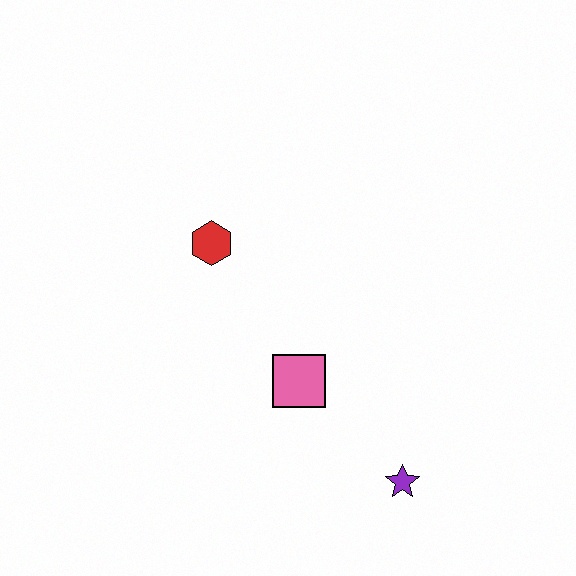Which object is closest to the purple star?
The pink square is closest to the purple star.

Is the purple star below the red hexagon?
Yes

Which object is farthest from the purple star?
The red hexagon is farthest from the purple star.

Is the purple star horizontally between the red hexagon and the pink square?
No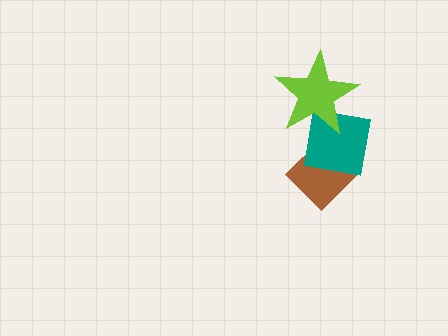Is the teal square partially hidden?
Yes, it is partially covered by another shape.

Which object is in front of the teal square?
The lime star is in front of the teal square.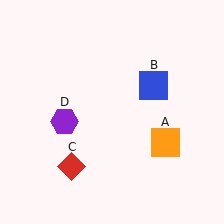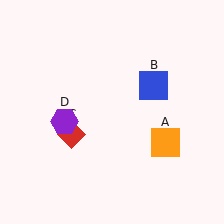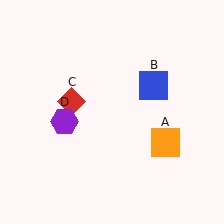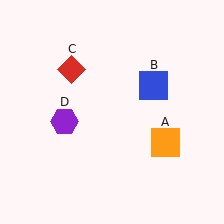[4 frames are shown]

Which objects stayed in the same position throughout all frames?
Orange square (object A) and blue square (object B) and purple hexagon (object D) remained stationary.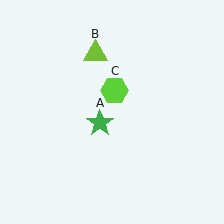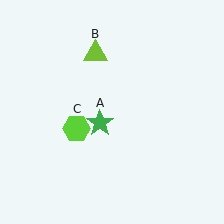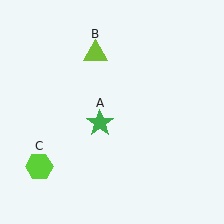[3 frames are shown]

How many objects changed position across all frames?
1 object changed position: lime hexagon (object C).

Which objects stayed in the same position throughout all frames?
Green star (object A) and lime triangle (object B) remained stationary.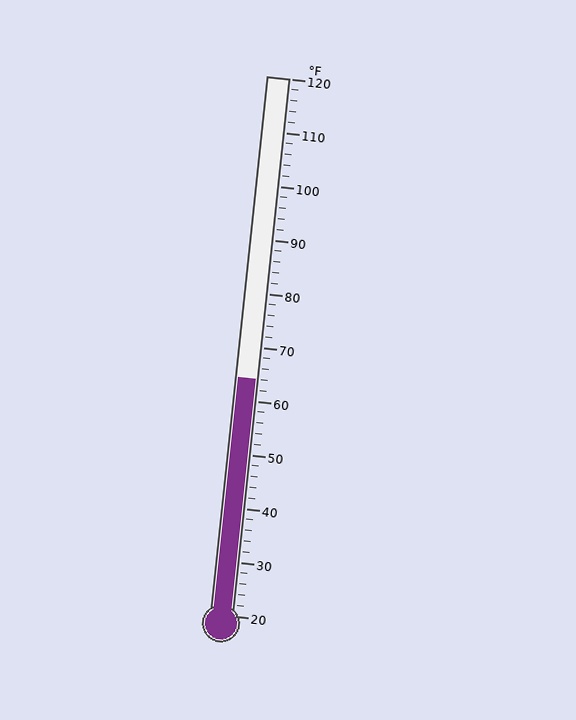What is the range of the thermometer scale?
The thermometer scale ranges from 20°F to 120°F.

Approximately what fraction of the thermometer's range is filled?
The thermometer is filled to approximately 45% of its range.